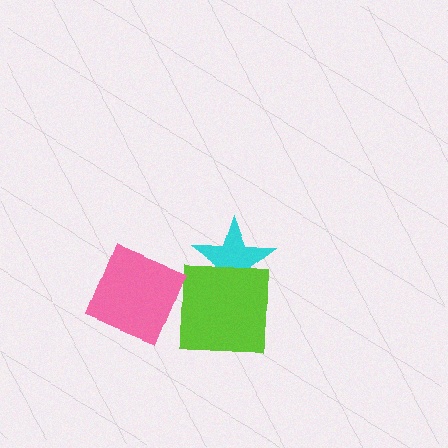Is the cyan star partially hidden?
Yes, it is partially covered by another shape.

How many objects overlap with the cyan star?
1 object overlaps with the cyan star.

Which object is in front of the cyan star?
The lime square is in front of the cyan star.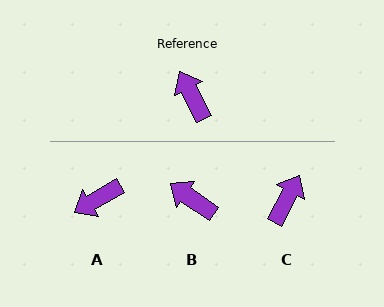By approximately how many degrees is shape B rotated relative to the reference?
Approximately 28 degrees counter-clockwise.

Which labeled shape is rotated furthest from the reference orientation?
A, about 93 degrees away.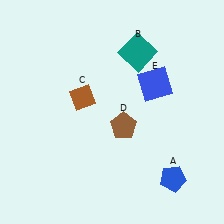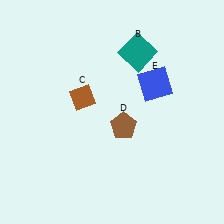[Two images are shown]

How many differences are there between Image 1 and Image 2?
There is 1 difference between the two images.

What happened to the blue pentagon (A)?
The blue pentagon (A) was removed in Image 2. It was in the bottom-right area of Image 1.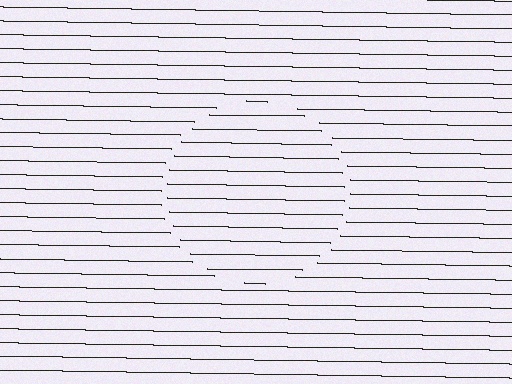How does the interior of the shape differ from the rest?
The interior of the shape contains the same grating, shifted by half a period — the contour is defined by the phase discontinuity where line-ends from the inner and outer gratings abut.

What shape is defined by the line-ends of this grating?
An illusory circle. The interior of the shape contains the same grating, shifted by half a period — the contour is defined by the phase discontinuity where line-ends from the inner and outer gratings abut.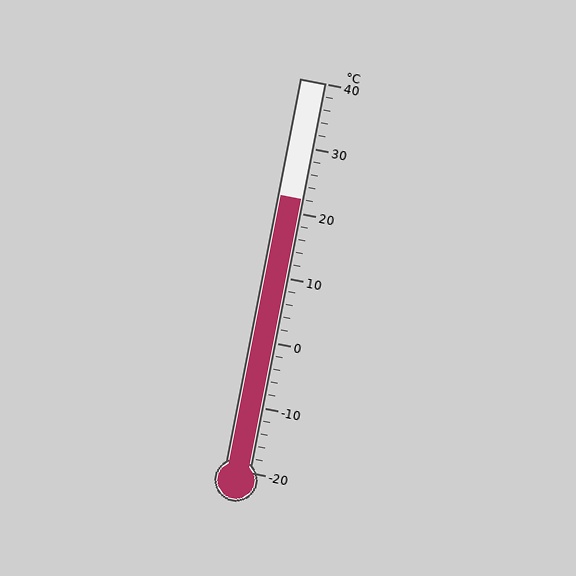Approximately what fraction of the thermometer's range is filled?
The thermometer is filled to approximately 70% of its range.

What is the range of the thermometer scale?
The thermometer scale ranges from -20°C to 40°C.